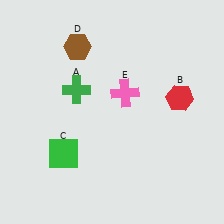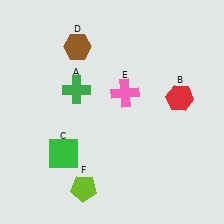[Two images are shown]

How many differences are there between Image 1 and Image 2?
There is 1 difference between the two images.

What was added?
A lime pentagon (F) was added in Image 2.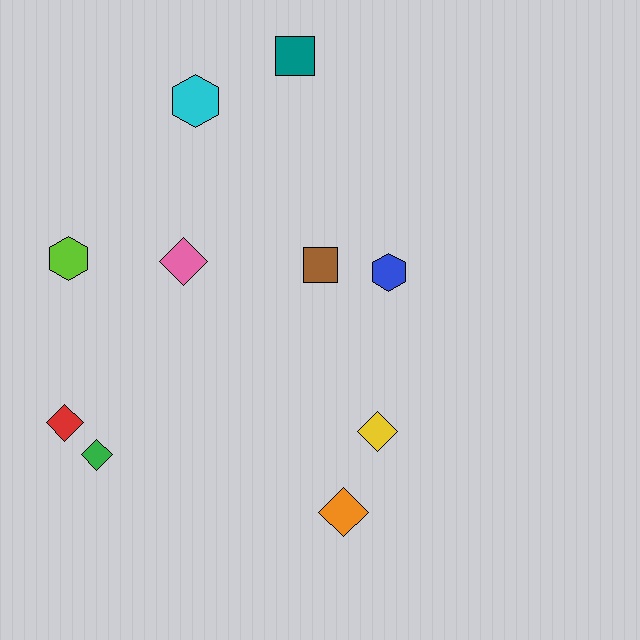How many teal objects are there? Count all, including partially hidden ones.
There is 1 teal object.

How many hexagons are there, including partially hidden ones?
There are 3 hexagons.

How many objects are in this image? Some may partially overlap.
There are 10 objects.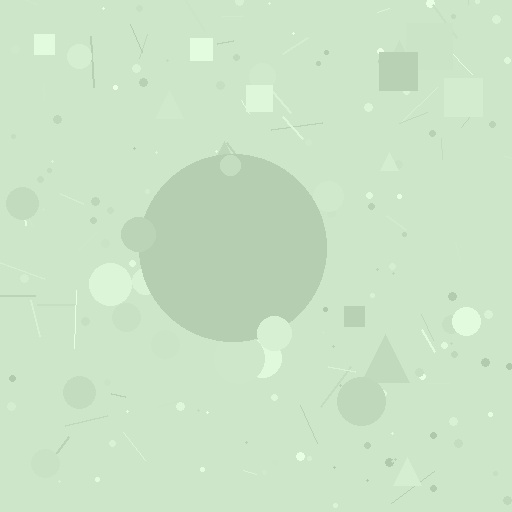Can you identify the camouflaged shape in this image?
The camouflaged shape is a circle.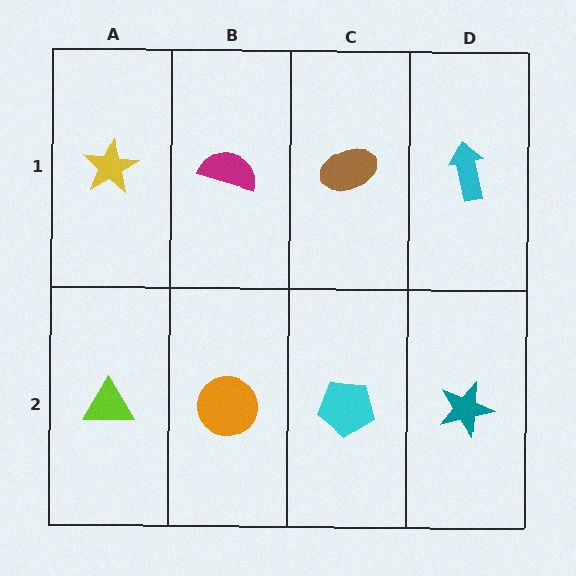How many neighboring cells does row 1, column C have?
3.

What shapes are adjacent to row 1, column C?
A cyan pentagon (row 2, column C), a magenta semicircle (row 1, column B), a cyan arrow (row 1, column D).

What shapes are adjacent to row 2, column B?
A magenta semicircle (row 1, column B), a lime triangle (row 2, column A), a cyan pentagon (row 2, column C).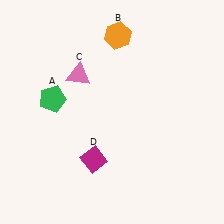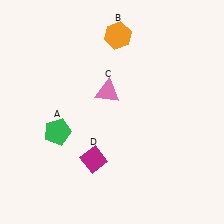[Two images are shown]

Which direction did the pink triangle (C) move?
The pink triangle (C) moved right.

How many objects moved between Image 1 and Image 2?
2 objects moved between the two images.